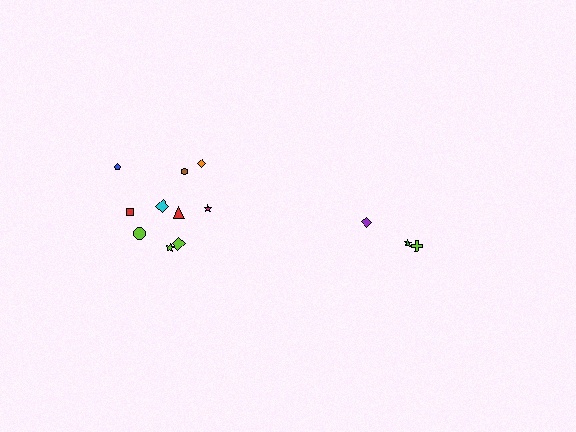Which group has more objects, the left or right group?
The left group.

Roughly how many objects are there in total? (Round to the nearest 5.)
Roughly 15 objects in total.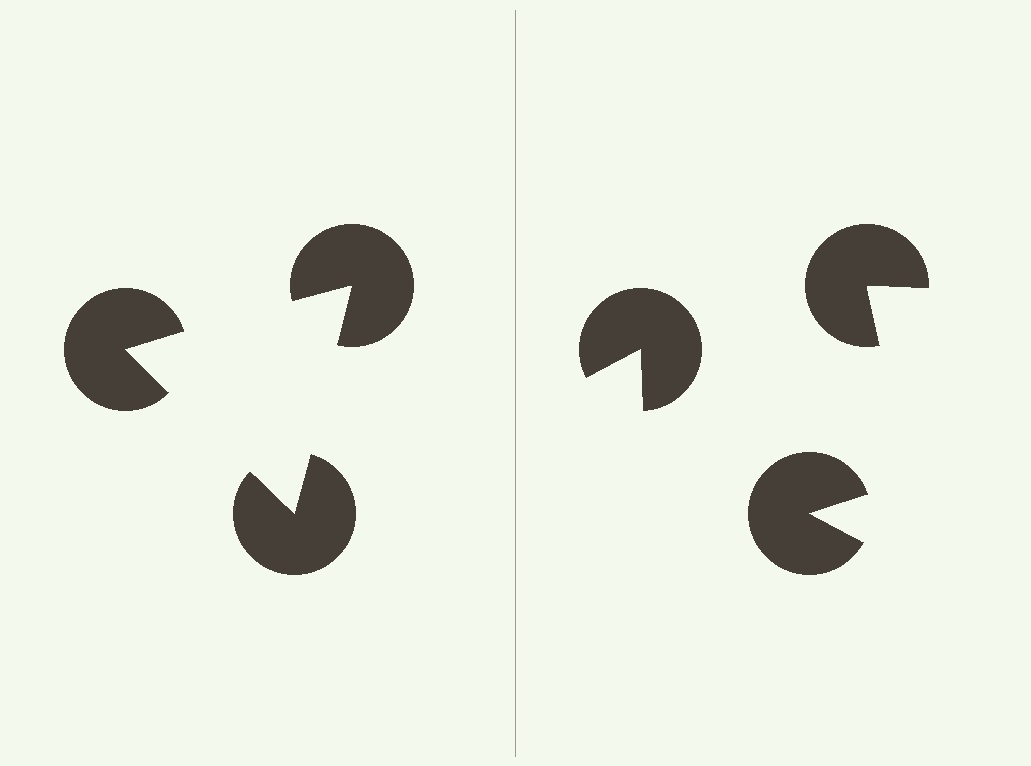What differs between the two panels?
The pac-man discs are positioned identically on both sides; only the wedge orientations differ. On the left they align to a triangle; on the right they are misaligned.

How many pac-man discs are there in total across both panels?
6 — 3 on each side.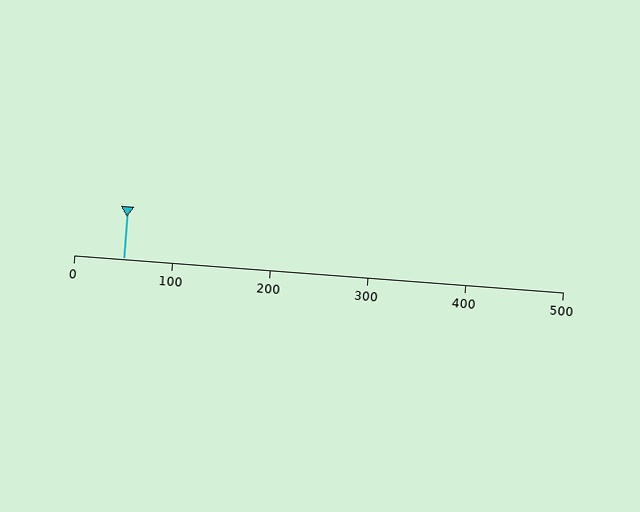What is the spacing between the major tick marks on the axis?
The major ticks are spaced 100 apart.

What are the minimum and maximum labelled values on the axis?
The axis runs from 0 to 500.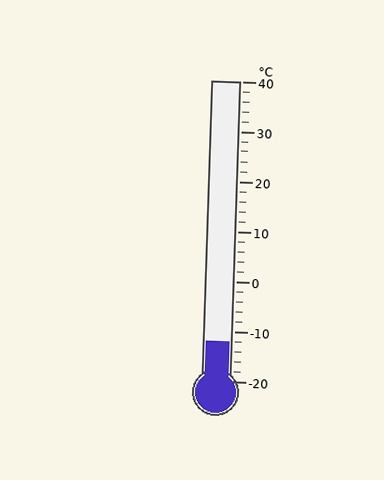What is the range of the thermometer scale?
The thermometer scale ranges from -20°C to 40°C.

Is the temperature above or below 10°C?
The temperature is below 10°C.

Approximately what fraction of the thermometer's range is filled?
The thermometer is filled to approximately 15% of its range.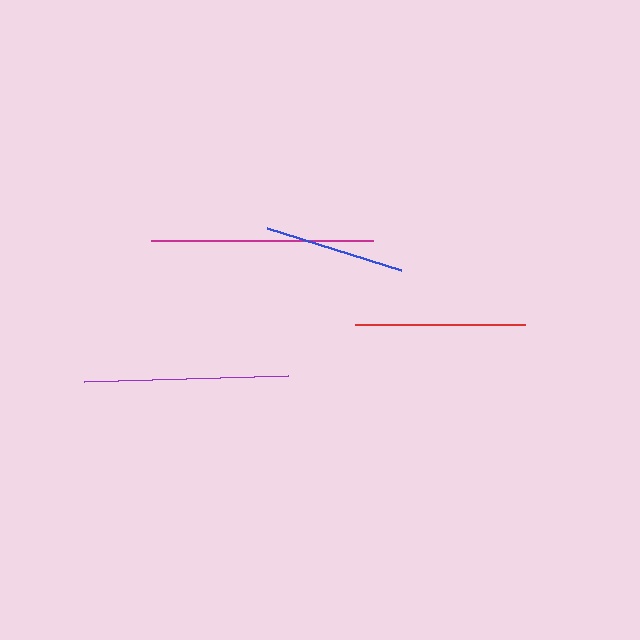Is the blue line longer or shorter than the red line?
The red line is longer than the blue line.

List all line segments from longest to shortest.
From longest to shortest: magenta, purple, red, blue.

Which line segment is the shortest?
The blue line is the shortest at approximately 140 pixels.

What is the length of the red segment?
The red segment is approximately 170 pixels long.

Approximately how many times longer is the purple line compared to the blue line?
The purple line is approximately 1.5 times the length of the blue line.